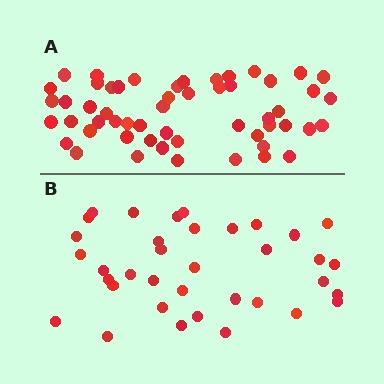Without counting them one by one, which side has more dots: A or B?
Region A (the top region) has more dots.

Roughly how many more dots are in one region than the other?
Region A has approximately 20 more dots than region B.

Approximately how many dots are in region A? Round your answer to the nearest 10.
About 50 dots. (The exact count is 54, which rounds to 50.)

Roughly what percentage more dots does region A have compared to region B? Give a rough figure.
About 50% more.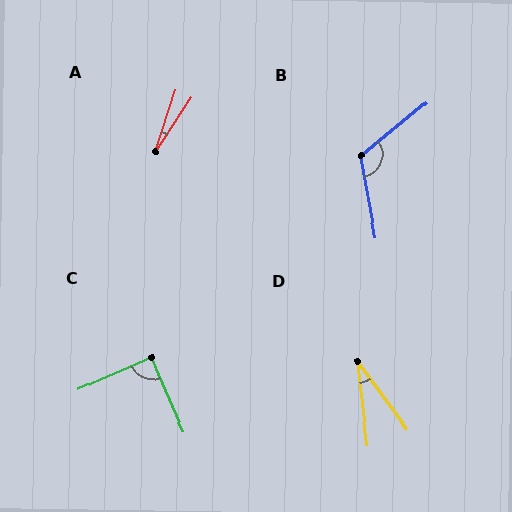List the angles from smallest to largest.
A (16°), D (29°), C (90°), B (118°).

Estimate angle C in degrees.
Approximately 90 degrees.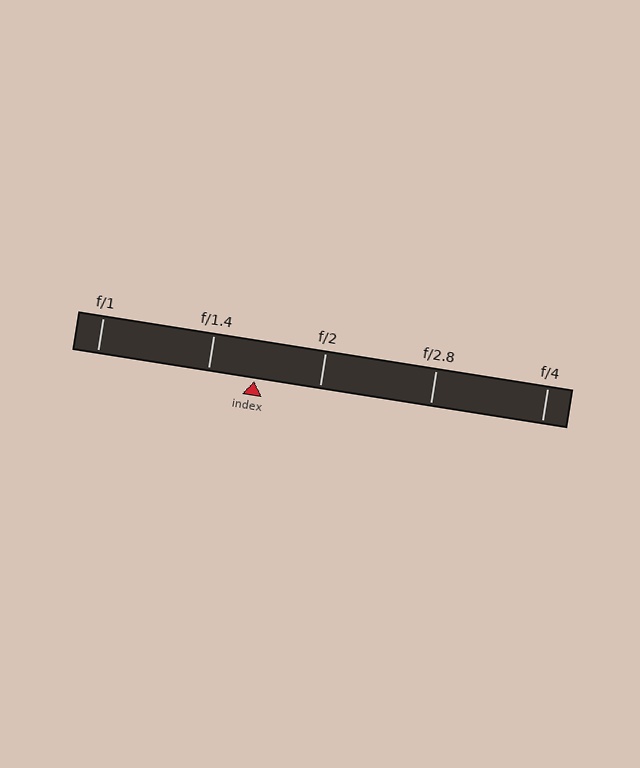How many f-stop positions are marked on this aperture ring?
There are 5 f-stop positions marked.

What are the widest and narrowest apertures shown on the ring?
The widest aperture shown is f/1 and the narrowest is f/4.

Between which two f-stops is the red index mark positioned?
The index mark is between f/1.4 and f/2.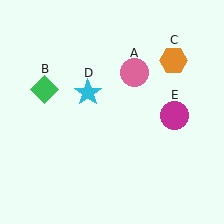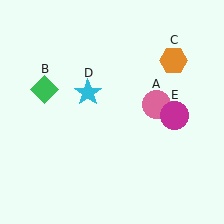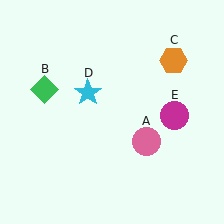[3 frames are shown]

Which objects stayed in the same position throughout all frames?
Green diamond (object B) and orange hexagon (object C) and cyan star (object D) and magenta circle (object E) remained stationary.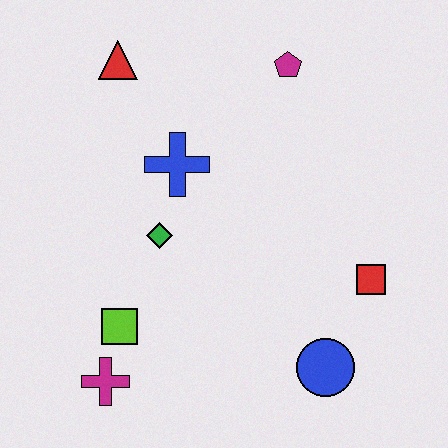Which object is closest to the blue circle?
The red square is closest to the blue circle.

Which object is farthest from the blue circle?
The red triangle is farthest from the blue circle.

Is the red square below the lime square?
No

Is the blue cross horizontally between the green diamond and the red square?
Yes